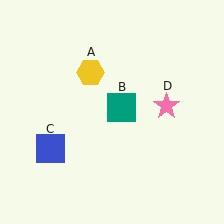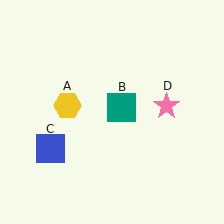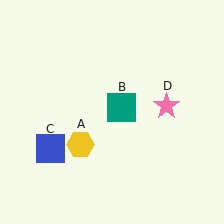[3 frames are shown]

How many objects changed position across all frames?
1 object changed position: yellow hexagon (object A).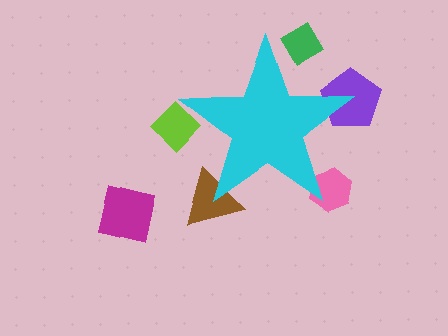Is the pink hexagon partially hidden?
Yes, the pink hexagon is partially hidden behind the cyan star.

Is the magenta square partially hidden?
No, the magenta square is fully visible.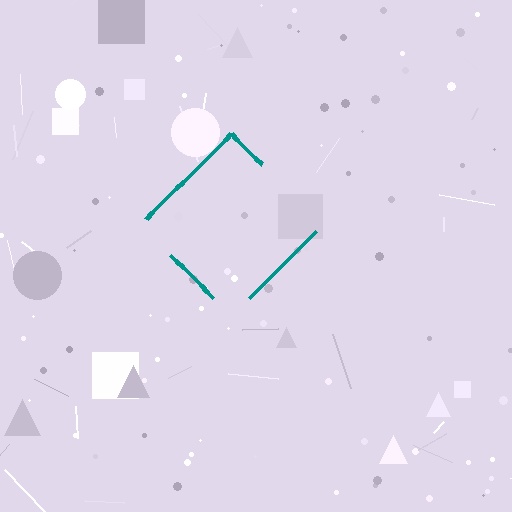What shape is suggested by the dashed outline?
The dashed outline suggests a diamond.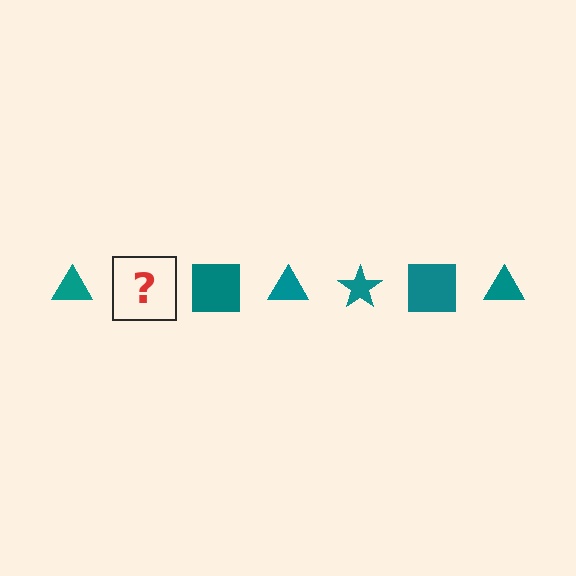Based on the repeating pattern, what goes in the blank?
The blank should be a teal star.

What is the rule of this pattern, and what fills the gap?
The rule is that the pattern cycles through triangle, star, square shapes in teal. The gap should be filled with a teal star.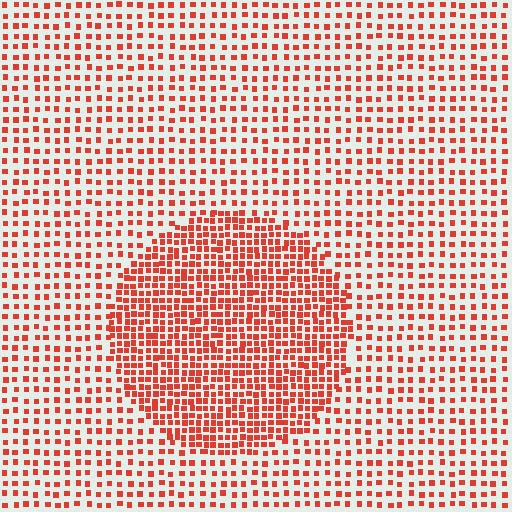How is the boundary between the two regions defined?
The boundary is defined by a change in element density (approximately 2.1x ratio). All elements are the same color, size, and shape.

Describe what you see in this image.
The image contains small red elements arranged at two different densities. A circle-shaped region is visible where the elements are more densely packed than the surrounding area.